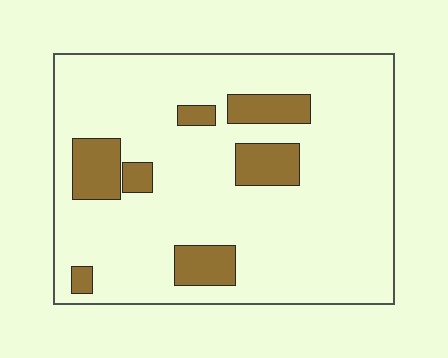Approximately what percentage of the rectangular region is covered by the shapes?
Approximately 15%.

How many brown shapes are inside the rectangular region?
7.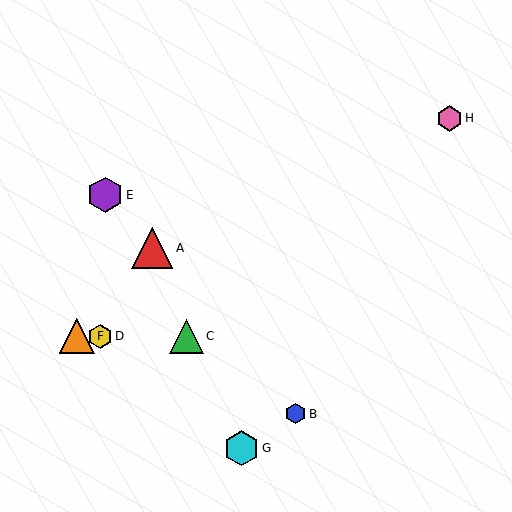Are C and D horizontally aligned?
Yes, both are at y≈336.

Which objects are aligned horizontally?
Objects C, D, F are aligned horizontally.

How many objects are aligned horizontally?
3 objects (C, D, F) are aligned horizontally.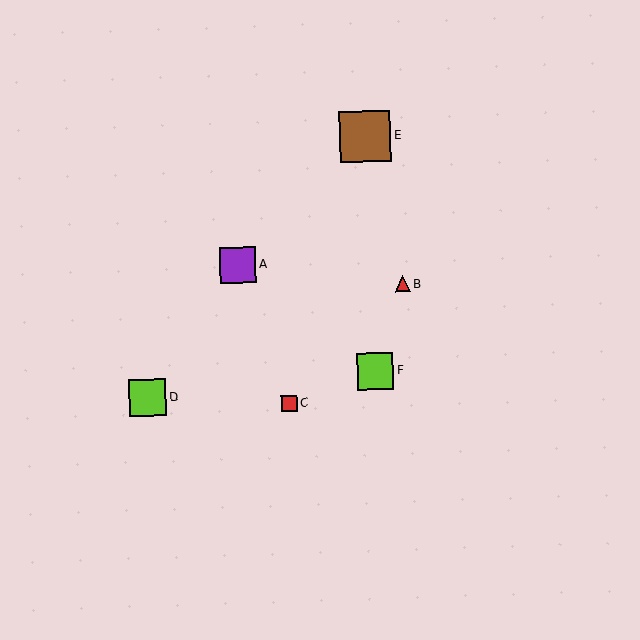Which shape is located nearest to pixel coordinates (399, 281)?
The red triangle (labeled B) at (403, 284) is nearest to that location.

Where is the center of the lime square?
The center of the lime square is at (148, 397).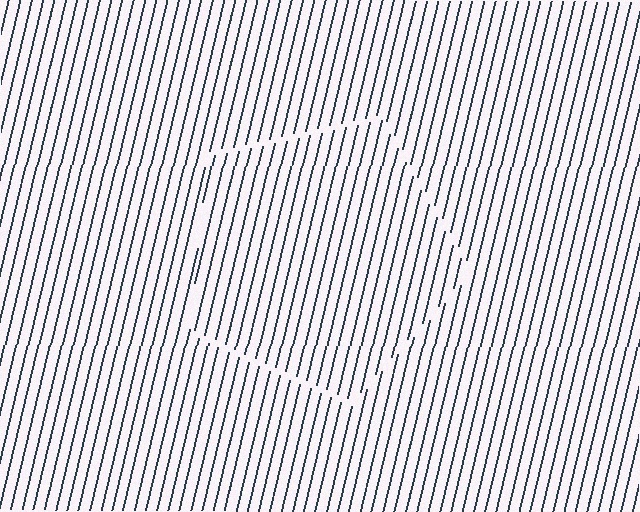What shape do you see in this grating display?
An illusory pentagon. The interior of the shape contains the same grating, shifted by half a period — the contour is defined by the phase discontinuity where line-ends from the inner and outer gratings abut.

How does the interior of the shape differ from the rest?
The interior of the shape contains the same grating, shifted by half a period — the contour is defined by the phase discontinuity where line-ends from the inner and outer gratings abut.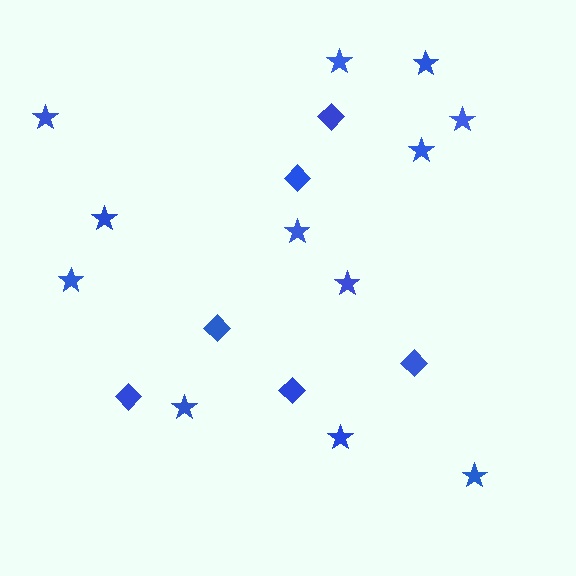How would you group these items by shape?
There are 2 groups: one group of stars (12) and one group of diamonds (6).